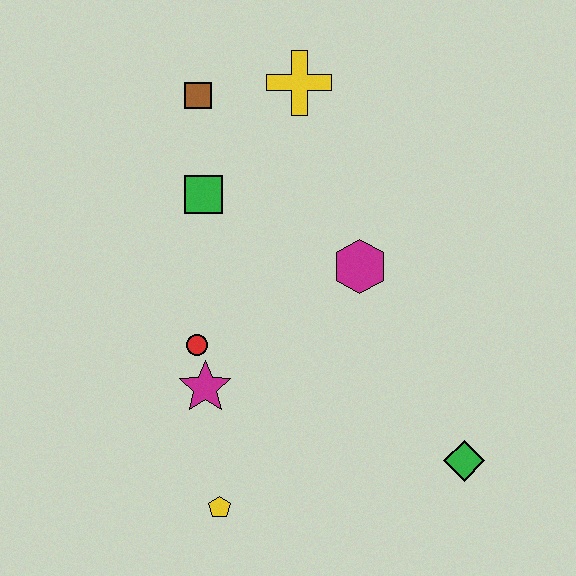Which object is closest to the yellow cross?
The brown square is closest to the yellow cross.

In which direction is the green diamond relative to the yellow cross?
The green diamond is below the yellow cross.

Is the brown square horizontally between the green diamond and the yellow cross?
No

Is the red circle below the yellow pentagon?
No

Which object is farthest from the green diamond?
The brown square is farthest from the green diamond.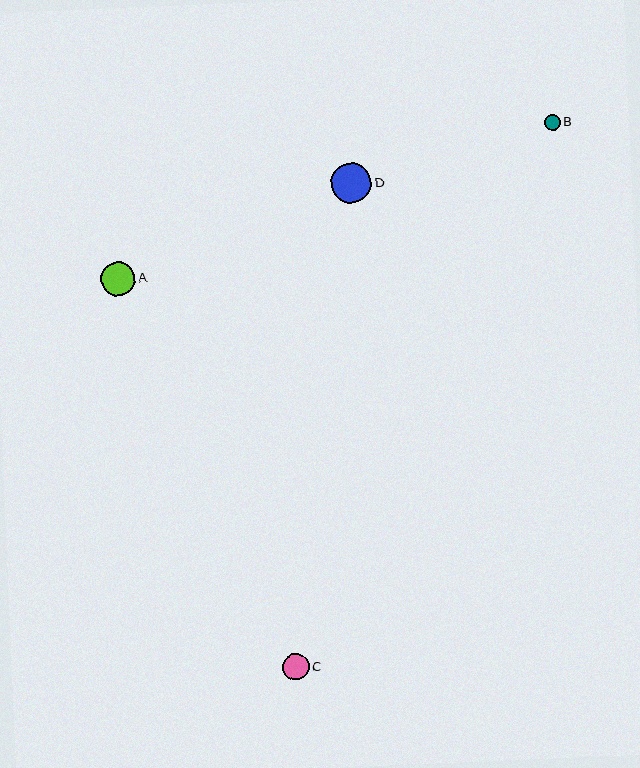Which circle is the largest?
Circle D is the largest with a size of approximately 40 pixels.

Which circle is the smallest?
Circle B is the smallest with a size of approximately 16 pixels.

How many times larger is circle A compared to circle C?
Circle A is approximately 1.3 times the size of circle C.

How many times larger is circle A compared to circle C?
Circle A is approximately 1.3 times the size of circle C.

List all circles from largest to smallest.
From largest to smallest: D, A, C, B.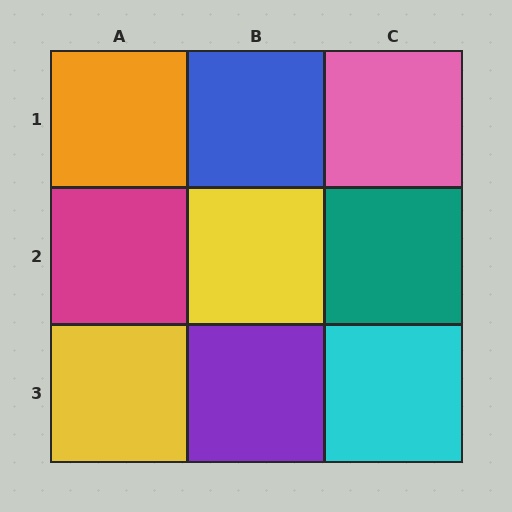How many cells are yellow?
2 cells are yellow.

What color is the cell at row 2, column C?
Teal.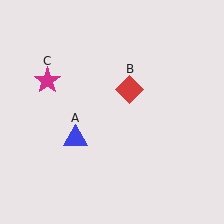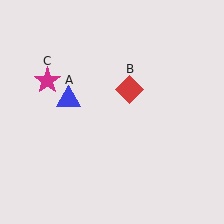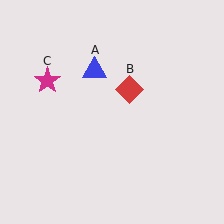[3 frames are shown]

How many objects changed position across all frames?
1 object changed position: blue triangle (object A).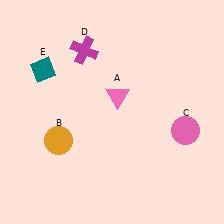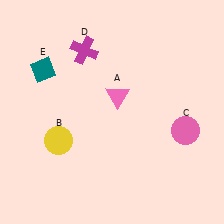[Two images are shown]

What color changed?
The circle (B) changed from orange in Image 1 to yellow in Image 2.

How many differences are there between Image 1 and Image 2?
There is 1 difference between the two images.